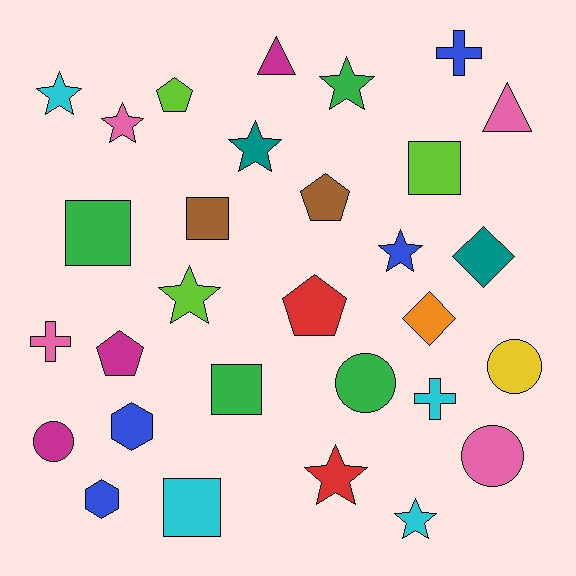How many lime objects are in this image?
There are 3 lime objects.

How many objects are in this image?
There are 30 objects.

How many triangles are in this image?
There are 2 triangles.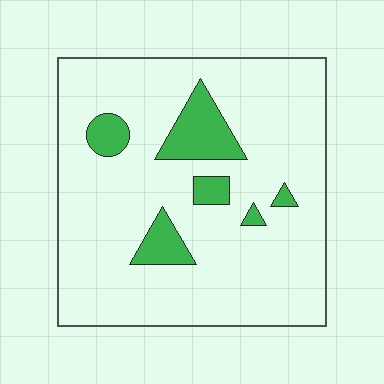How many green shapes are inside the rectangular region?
6.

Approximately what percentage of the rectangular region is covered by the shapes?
Approximately 15%.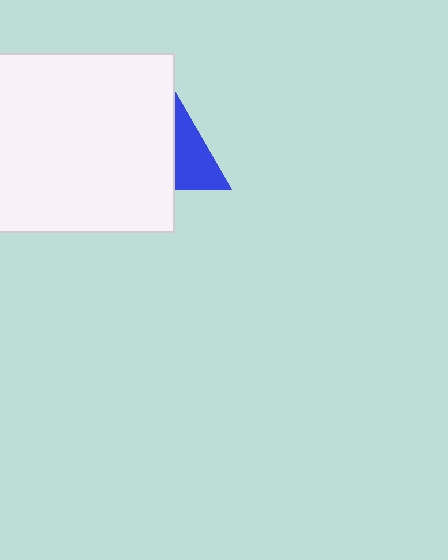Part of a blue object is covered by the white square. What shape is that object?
It is a triangle.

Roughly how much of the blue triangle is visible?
About half of it is visible (roughly 50%).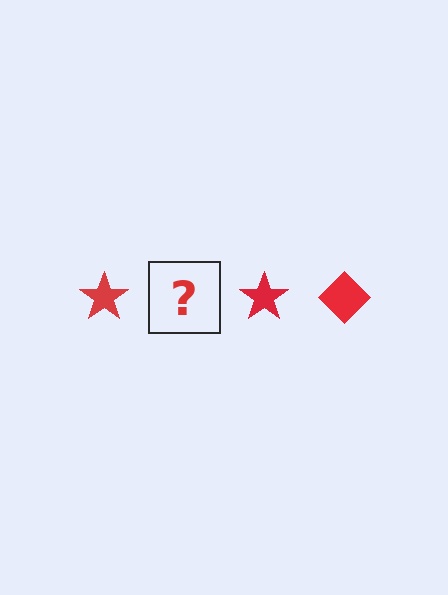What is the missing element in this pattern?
The missing element is a red diamond.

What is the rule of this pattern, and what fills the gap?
The rule is that the pattern cycles through star, diamond shapes in red. The gap should be filled with a red diamond.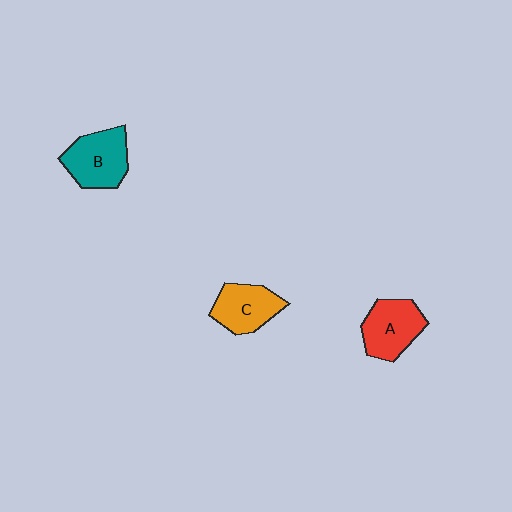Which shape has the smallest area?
Shape C (orange).